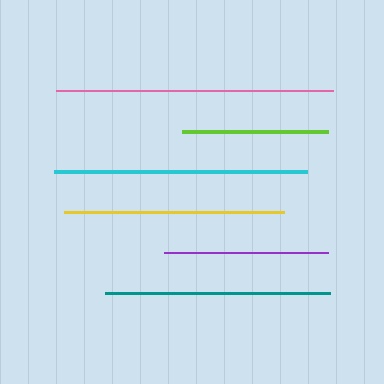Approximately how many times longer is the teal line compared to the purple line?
The teal line is approximately 1.4 times the length of the purple line.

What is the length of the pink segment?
The pink segment is approximately 277 pixels long.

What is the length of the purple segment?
The purple segment is approximately 164 pixels long.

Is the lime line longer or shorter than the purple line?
The purple line is longer than the lime line.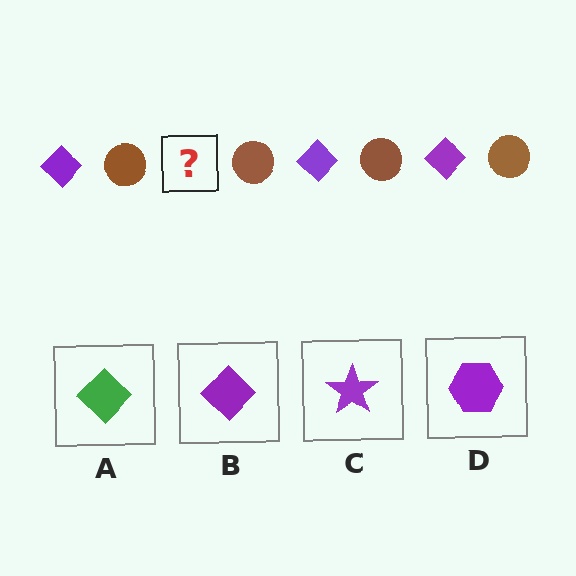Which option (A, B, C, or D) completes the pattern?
B.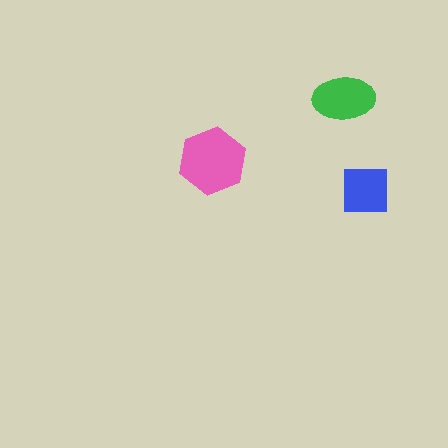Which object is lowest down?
The blue square is bottommost.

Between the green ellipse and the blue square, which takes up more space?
The green ellipse.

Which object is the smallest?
The blue square.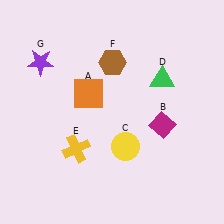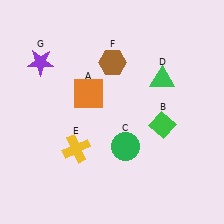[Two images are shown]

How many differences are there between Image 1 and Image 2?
There are 2 differences between the two images.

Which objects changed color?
B changed from magenta to green. C changed from yellow to green.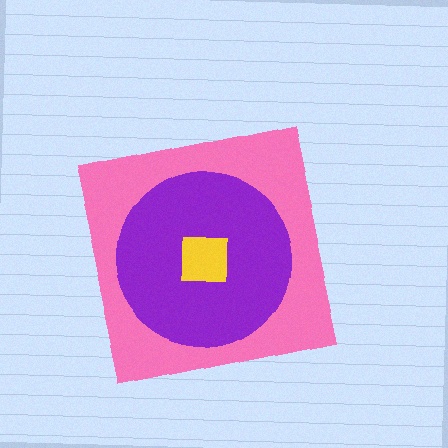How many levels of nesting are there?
3.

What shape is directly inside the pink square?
The purple circle.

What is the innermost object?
The yellow square.